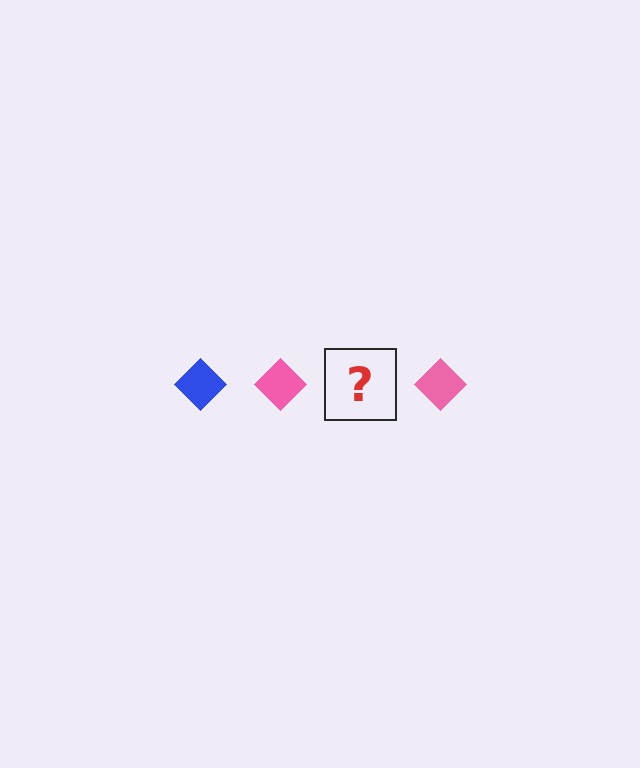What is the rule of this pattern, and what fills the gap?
The rule is that the pattern cycles through blue, pink diamonds. The gap should be filled with a blue diamond.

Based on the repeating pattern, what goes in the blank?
The blank should be a blue diamond.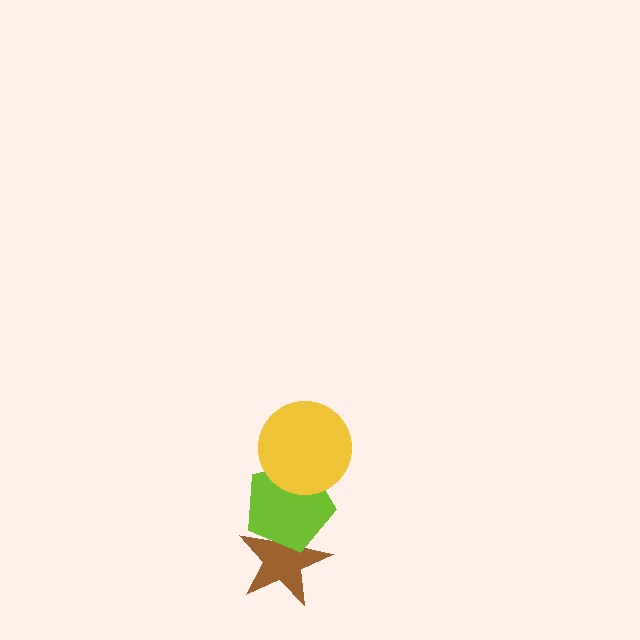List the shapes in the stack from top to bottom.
From top to bottom: the yellow circle, the lime pentagon, the brown star.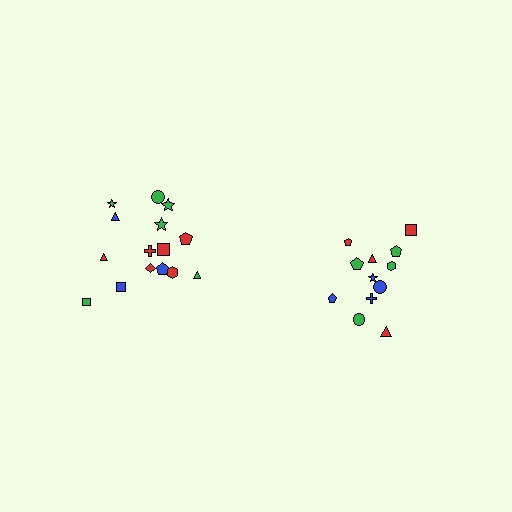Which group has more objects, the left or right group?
The left group.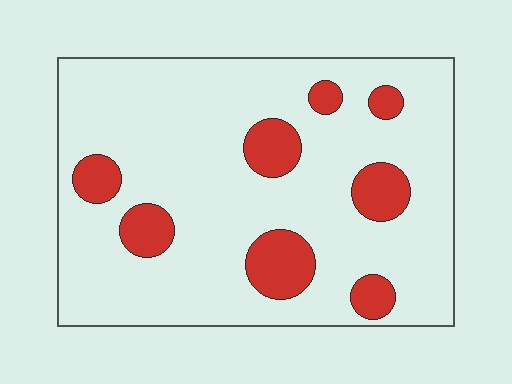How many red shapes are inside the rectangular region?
8.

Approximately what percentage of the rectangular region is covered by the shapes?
Approximately 15%.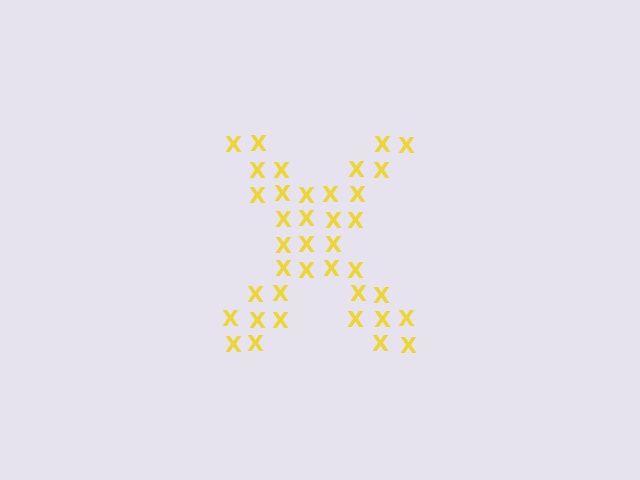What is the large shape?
The large shape is the letter X.